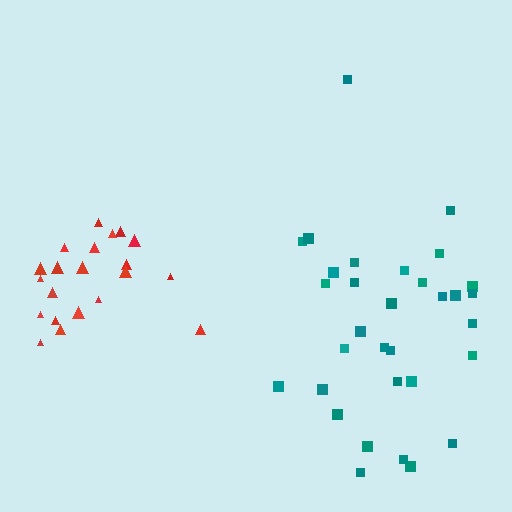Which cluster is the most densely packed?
Red.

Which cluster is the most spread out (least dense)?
Teal.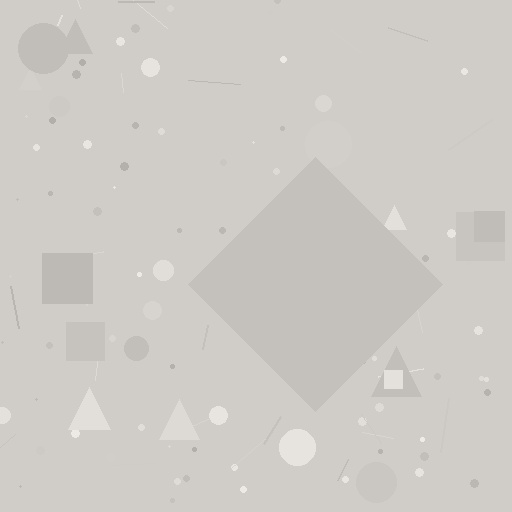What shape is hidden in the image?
A diamond is hidden in the image.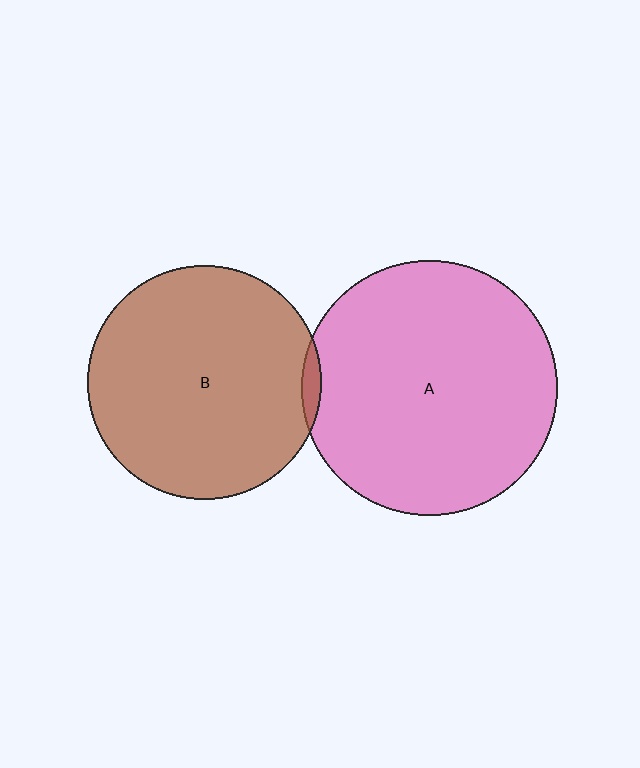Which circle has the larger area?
Circle A (pink).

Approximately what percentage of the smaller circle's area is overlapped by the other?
Approximately 5%.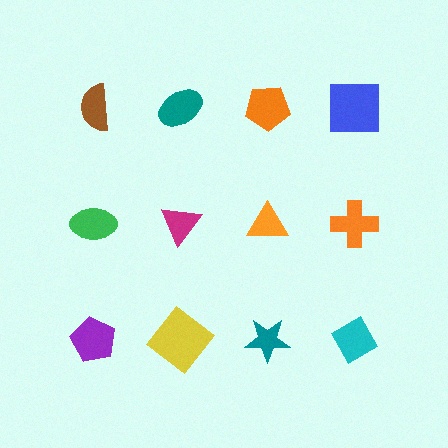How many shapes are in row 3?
4 shapes.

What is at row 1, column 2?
A teal ellipse.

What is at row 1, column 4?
A blue square.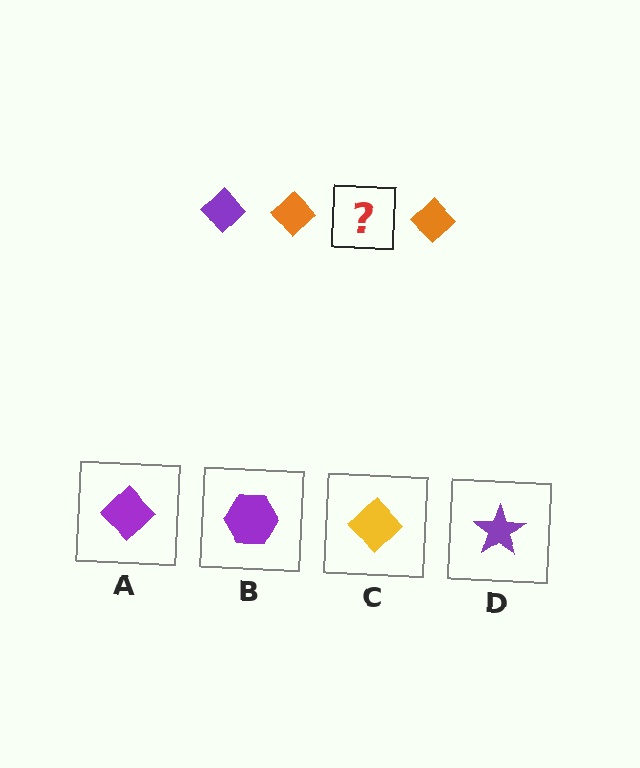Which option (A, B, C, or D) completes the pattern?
A.